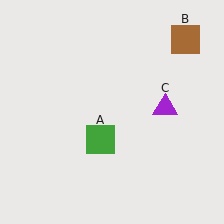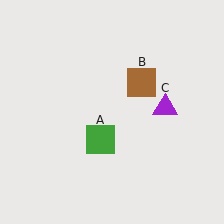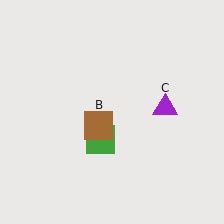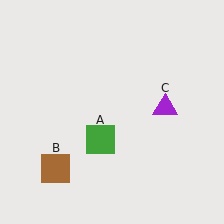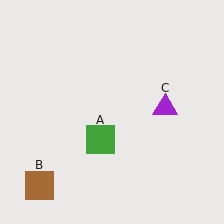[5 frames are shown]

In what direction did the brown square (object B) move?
The brown square (object B) moved down and to the left.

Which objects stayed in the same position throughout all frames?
Green square (object A) and purple triangle (object C) remained stationary.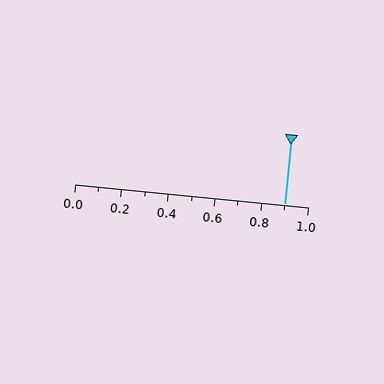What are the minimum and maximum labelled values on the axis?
The axis runs from 0.0 to 1.0.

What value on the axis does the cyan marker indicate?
The marker indicates approximately 0.9.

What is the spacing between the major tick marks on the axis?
The major ticks are spaced 0.2 apart.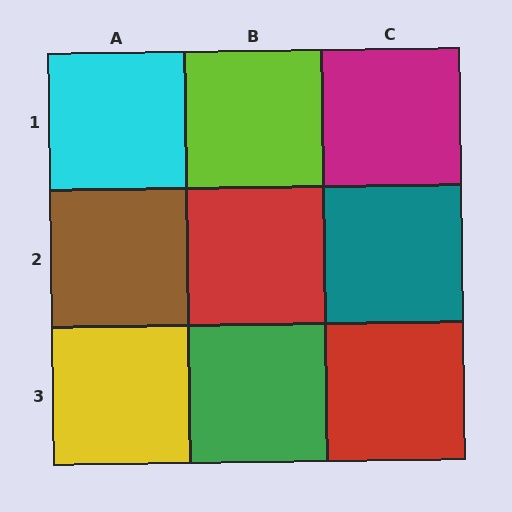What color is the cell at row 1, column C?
Magenta.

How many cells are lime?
1 cell is lime.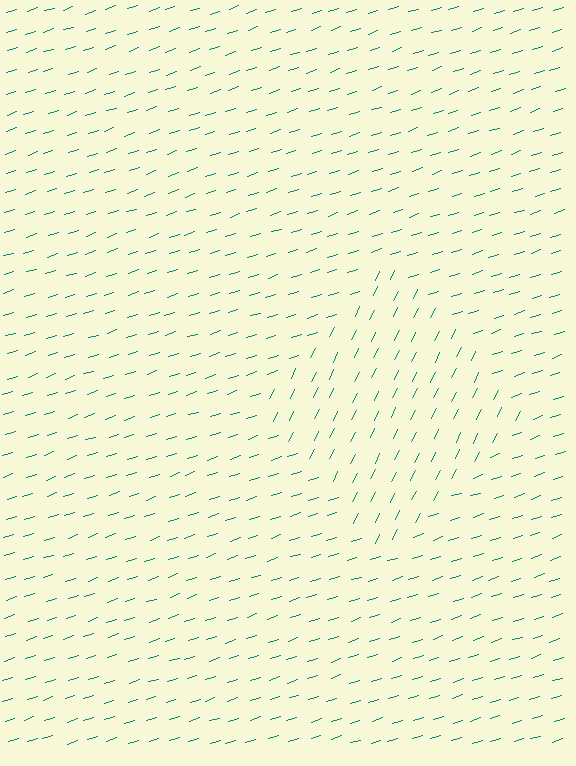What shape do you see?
I see a diamond.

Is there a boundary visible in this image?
Yes, there is a texture boundary formed by a change in line orientation.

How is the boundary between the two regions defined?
The boundary is defined purely by a change in line orientation (approximately 45 degrees difference). All lines are the same color and thickness.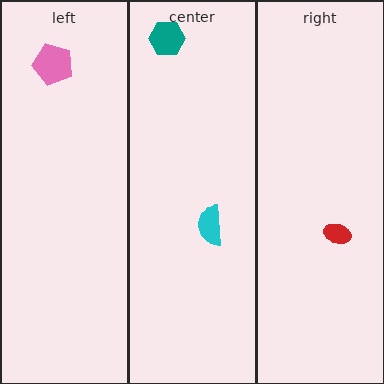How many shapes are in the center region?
2.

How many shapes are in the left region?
1.